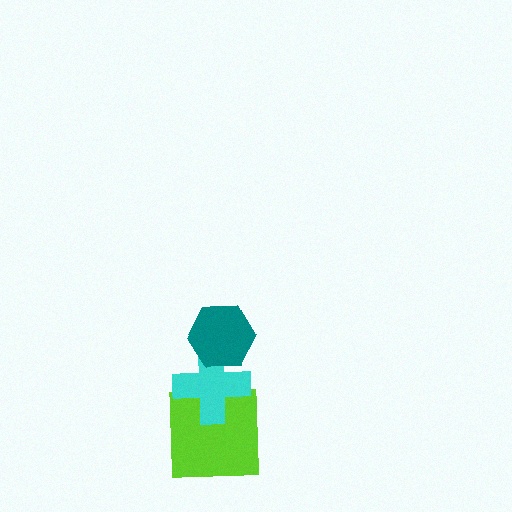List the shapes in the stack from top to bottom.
From top to bottom: the teal hexagon, the cyan cross, the lime square.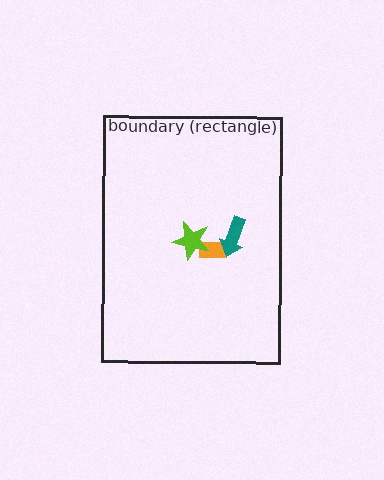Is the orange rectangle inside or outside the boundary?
Inside.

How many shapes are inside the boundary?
3 inside, 0 outside.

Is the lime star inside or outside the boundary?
Inside.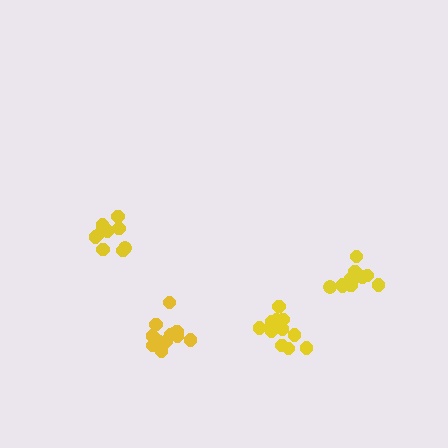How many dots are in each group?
Group 1: 12 dots, Group 2: 13 dots, Group 3: 9 dots, Group 4: 13 dots (47 total).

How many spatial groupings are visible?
There are 4 spatial groupings.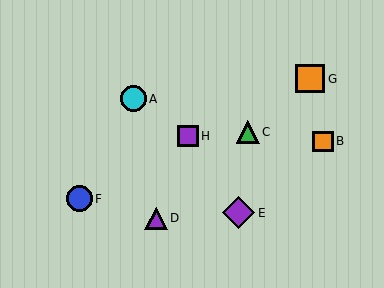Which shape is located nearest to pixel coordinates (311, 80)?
The orange square (labeled G) at (310, 79) is nearest to that location.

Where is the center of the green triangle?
The center of the green triangle is at (248, 132).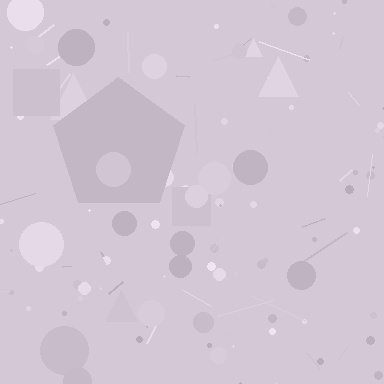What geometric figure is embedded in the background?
A pentagon is embedded in the background.